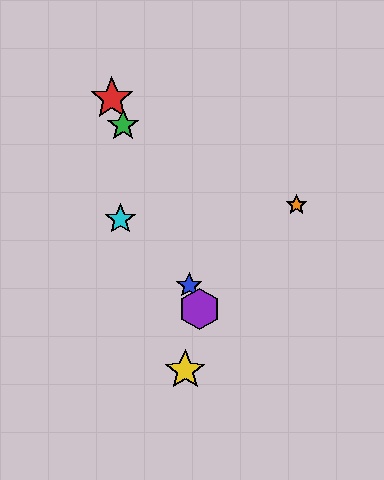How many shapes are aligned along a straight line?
4 shapes (the red star, the blue star, the green star, the purple hexagon) are aligned along a straight line.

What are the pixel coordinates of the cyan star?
The cyan star is at (120, 219).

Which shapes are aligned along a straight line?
The red star, the blue star, the green star, the purple hexagon are aligned along a straight line.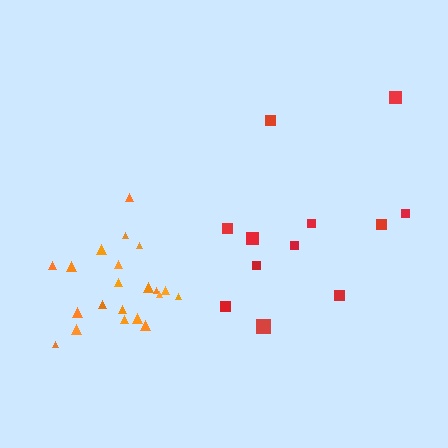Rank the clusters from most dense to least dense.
orange, red.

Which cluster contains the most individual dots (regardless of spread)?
Orange (21).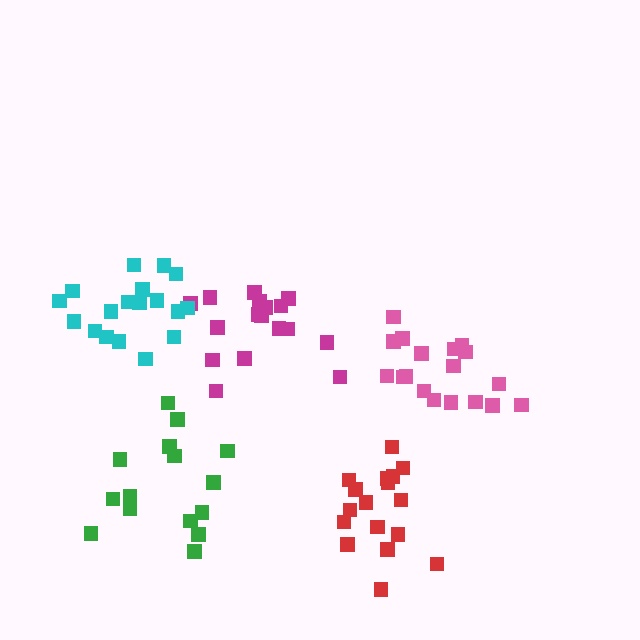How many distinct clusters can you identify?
There are 5 distinct clusters.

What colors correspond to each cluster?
The clusters are colored: red, pink, magenta, cyan, green.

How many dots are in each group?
Group 1: 17 dots, Group 2: 18 dots, Group 3: 17 dots, Group 4: 18 dots, Group 5: 15 dots (85 total).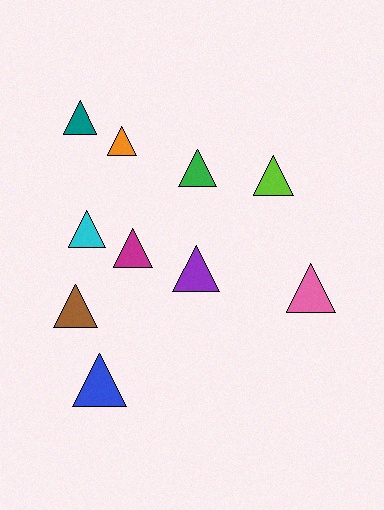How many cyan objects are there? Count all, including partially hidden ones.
There is 1 cyan object.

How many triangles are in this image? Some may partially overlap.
There are 10 triangles.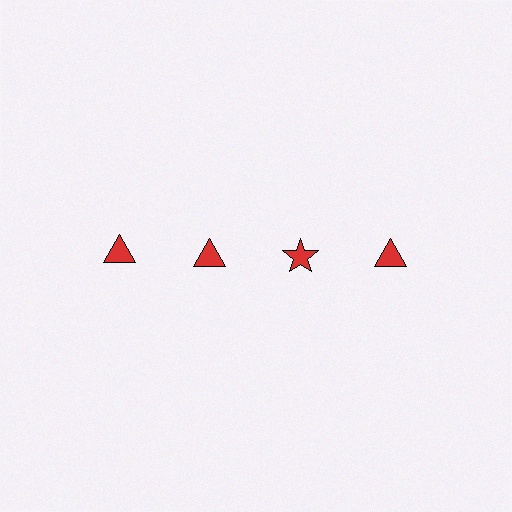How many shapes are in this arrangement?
There are 4 shapes arranged in a grid pattern.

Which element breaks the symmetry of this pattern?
The red star in the top row, center column breaks the symmetry. All other shapes are red triangles.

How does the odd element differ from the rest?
It has a different shape: star instead of triangle.